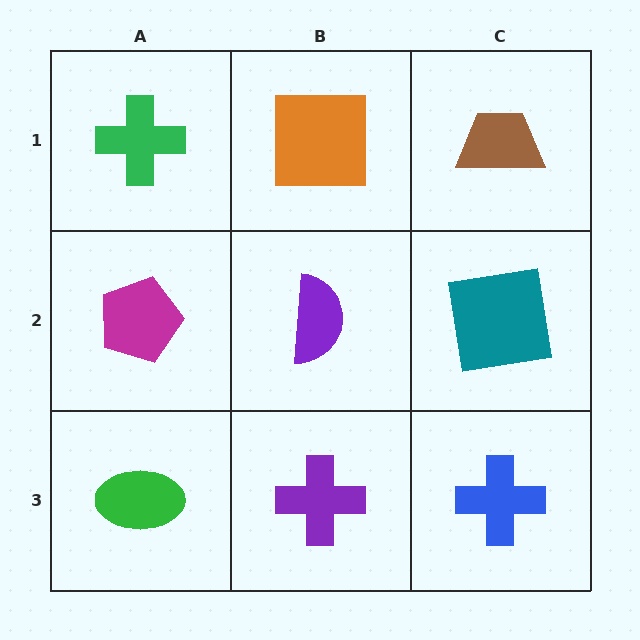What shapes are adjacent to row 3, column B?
A purple semicircle (row 2, column B), a green ellipse (row 3, column A), a blue cross (row 3, column C).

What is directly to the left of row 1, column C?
An orange square.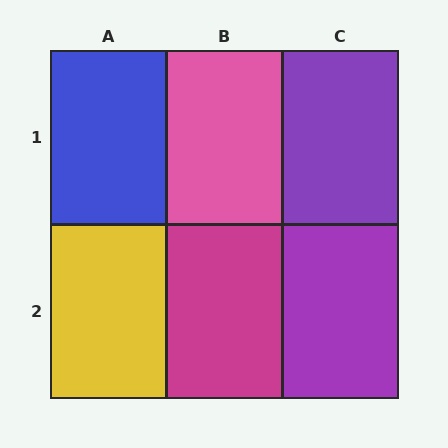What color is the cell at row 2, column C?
Purple.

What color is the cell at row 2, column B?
Magenta.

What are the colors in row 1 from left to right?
Blue, pink, purple.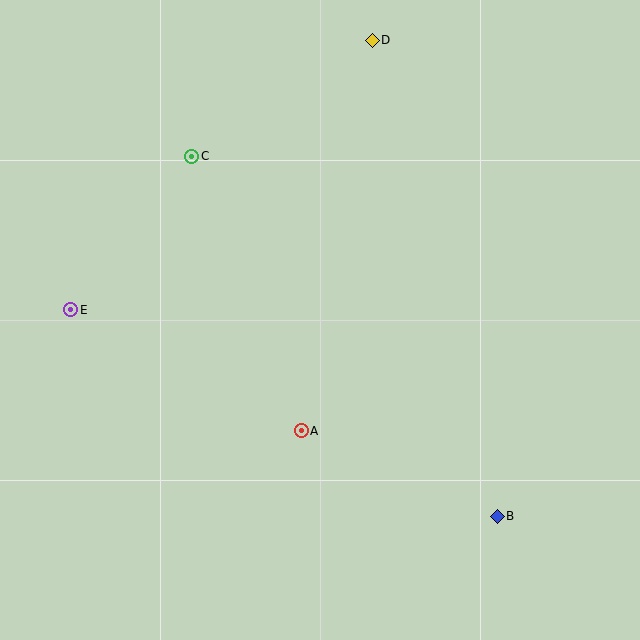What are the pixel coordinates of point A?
Point A is at (301, 431).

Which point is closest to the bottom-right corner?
Point B is closest to the bottom-right corner.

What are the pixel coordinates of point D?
Point D is at (372, 40).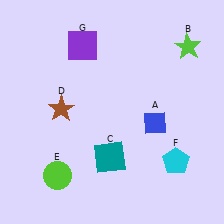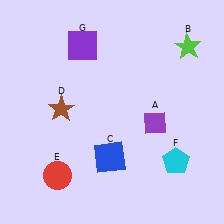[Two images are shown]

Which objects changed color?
A changed from blue to purple. C changed from teal to blue. E changed from lime to red.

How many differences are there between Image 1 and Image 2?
There are 3 differences between the two images.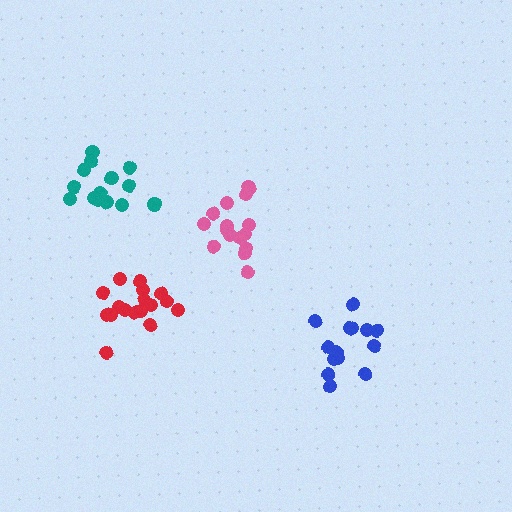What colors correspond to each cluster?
The clusters are colored: pink, teal, red, blue.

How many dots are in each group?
Group 1: 15 dots, Group 2: 14 dots, Group 3: 17 dots, Group 4: 14 dots (60 total).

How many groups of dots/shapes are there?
There are 4 groups.